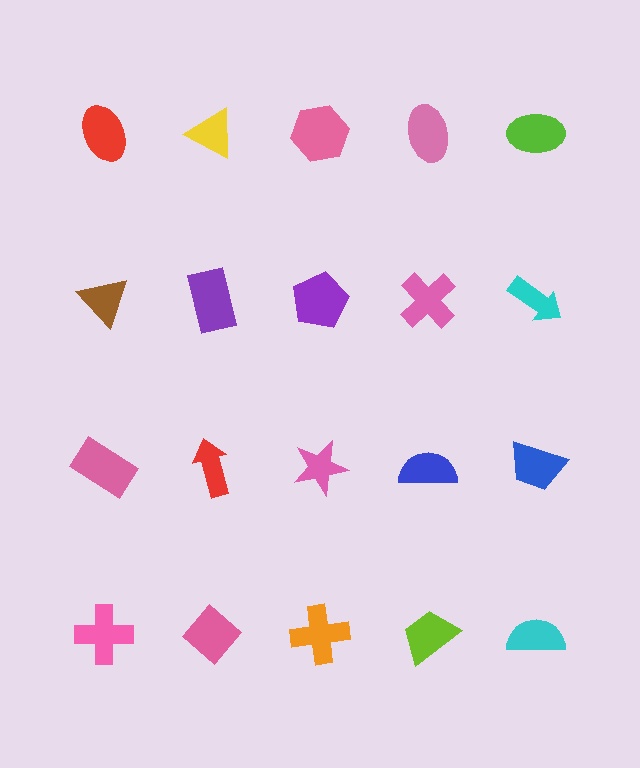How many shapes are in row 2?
5 shapes.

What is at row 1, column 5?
A lime ellipse.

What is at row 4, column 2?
A pink diamond.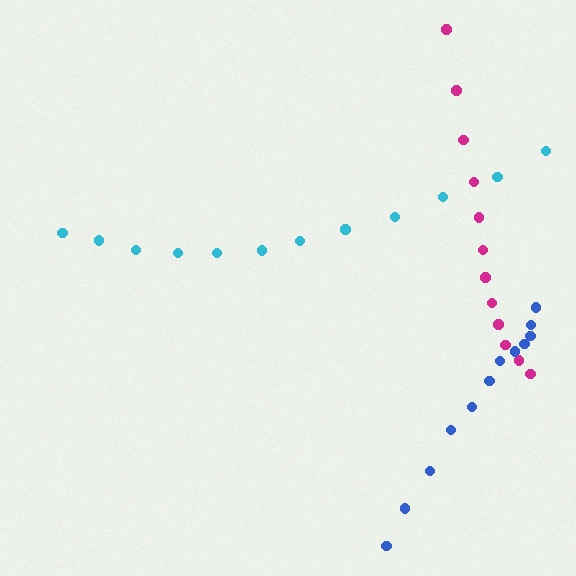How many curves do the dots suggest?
There are 3 distinct paths.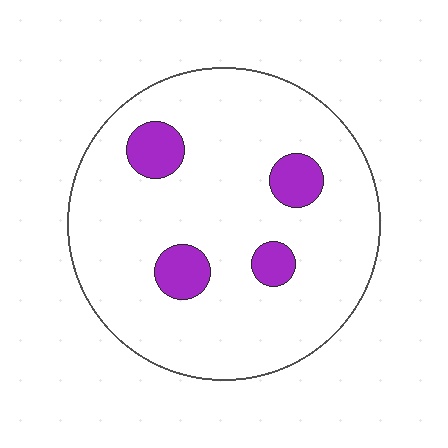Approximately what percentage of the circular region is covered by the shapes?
Approximately 10%.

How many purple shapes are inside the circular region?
4.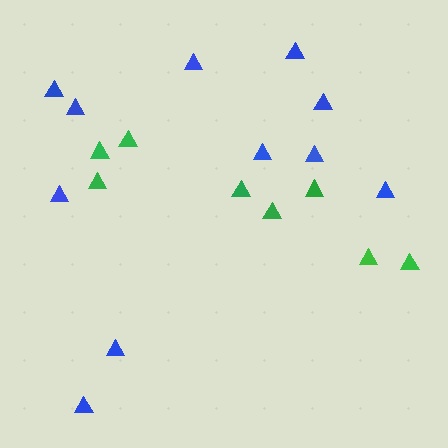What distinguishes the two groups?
There are 2 groups: one group of blue triangles (11) and one group of green triangles (8).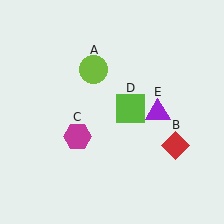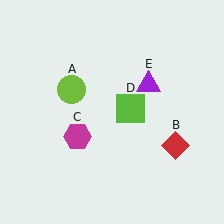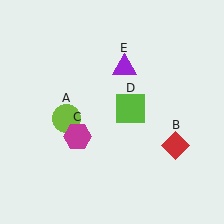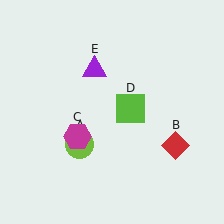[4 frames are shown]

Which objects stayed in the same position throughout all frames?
Red diamond (object B) and magenta hexagon (object C) and lime square (object D) remained stationary.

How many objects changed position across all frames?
2 objects changed position: lime circle (object A), purple triangle (object E).